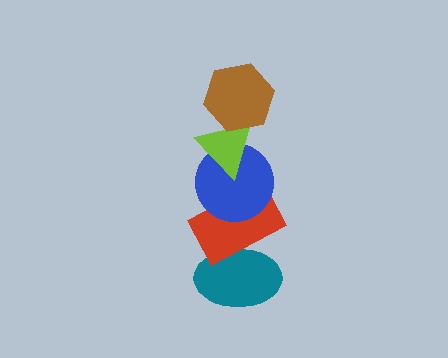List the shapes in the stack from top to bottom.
From top to bottom: the brown hexagon, the lime triangle, the blue circle, the red rectangle, the teal ellipse.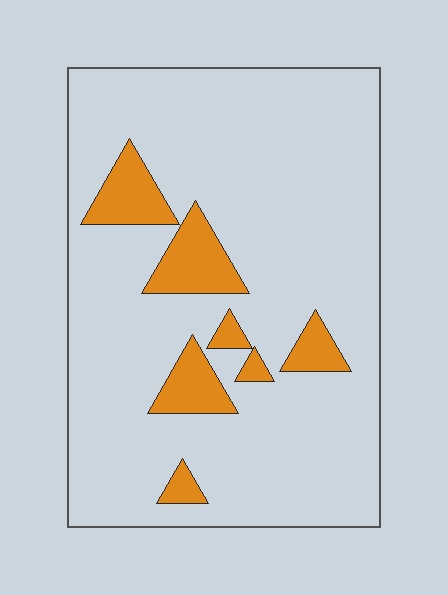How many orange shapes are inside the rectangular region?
7.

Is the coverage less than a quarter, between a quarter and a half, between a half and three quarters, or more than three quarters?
Less than a quarter.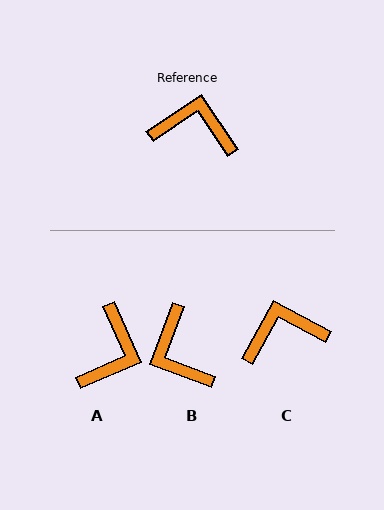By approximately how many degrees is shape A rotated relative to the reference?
Approximately 100 degrees clockwise.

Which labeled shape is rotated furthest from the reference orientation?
B, about 126 degrees away.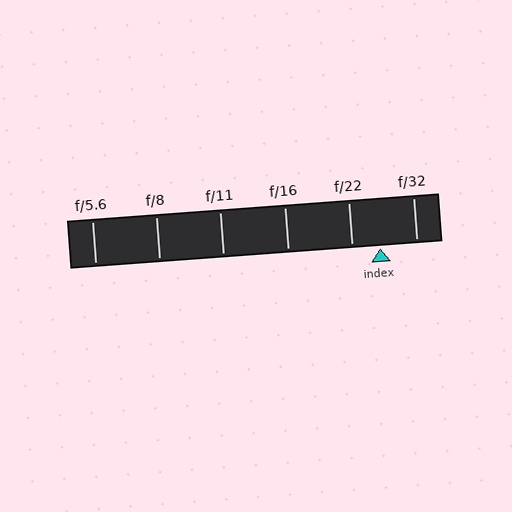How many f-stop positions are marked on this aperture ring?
There are 6 f-stop positions marked.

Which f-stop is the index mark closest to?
The index mark is closest to f/22.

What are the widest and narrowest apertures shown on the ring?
The widest aperture shown is f/5.6 and the narrowest is f/32.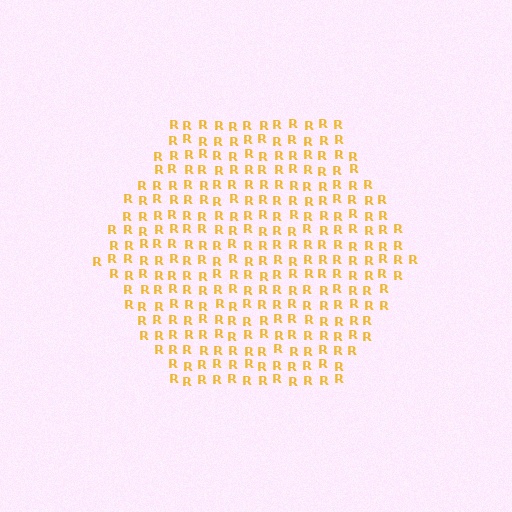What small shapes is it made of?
It is made of small letter R's.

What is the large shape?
The large shape is a hexagon.